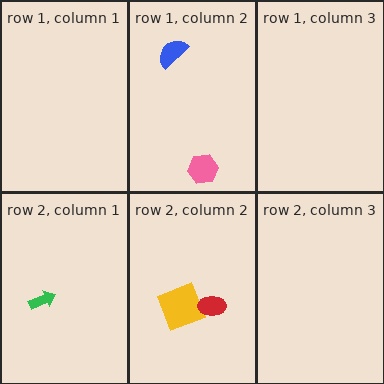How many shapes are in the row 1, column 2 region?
2.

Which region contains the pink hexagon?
The row 1, column 2 region.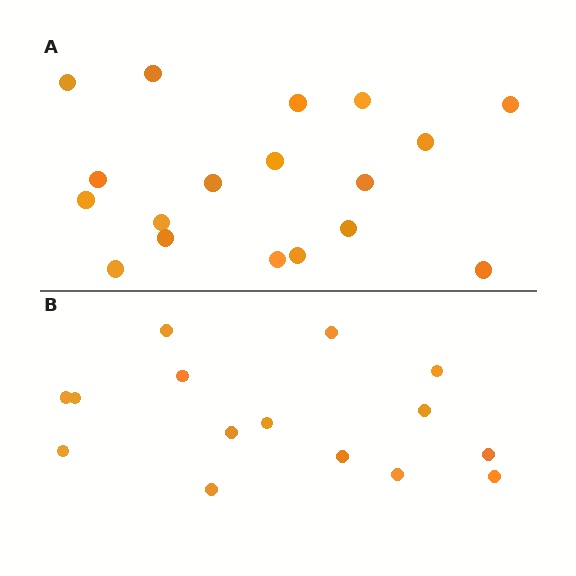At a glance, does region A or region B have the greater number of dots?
Region A (the top region) has more dots.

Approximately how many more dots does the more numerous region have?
Region A has just a few more — roughly 2 or 3 more dots than region B.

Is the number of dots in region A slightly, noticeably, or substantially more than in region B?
Region A has only slightly more — the two regions are fairly close. The ratio is roughly 1.2 to 1.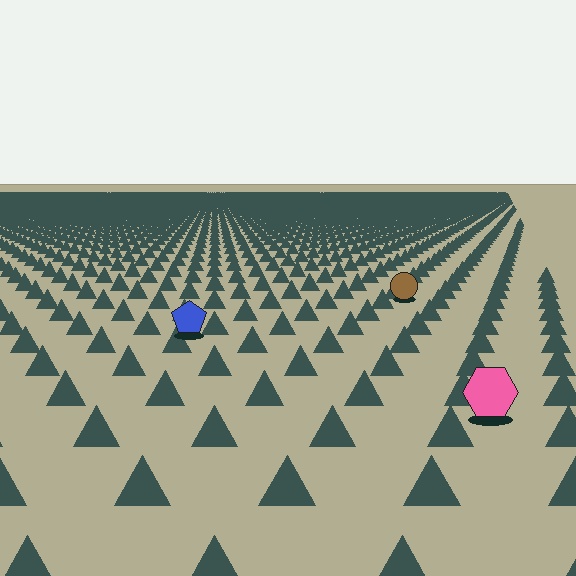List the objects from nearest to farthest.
From nearest to farthest: the pink hexagon, the blue pentagon, the brown circle.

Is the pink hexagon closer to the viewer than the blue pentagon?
Yes. The pink hexagon is closer — you can tell from the texture gradient: the ground texture is coarser near it.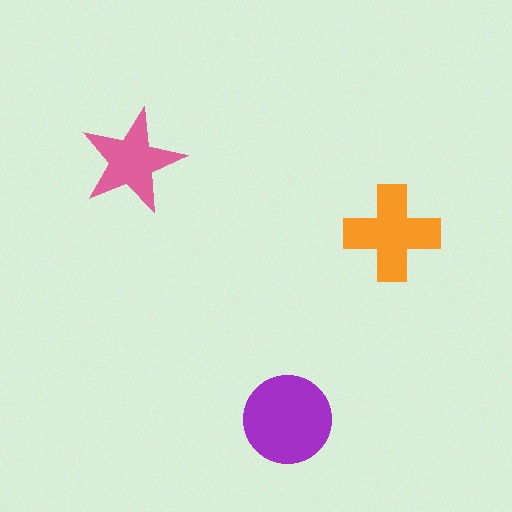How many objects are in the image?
There are 3 objects in the image.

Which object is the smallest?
The pink star.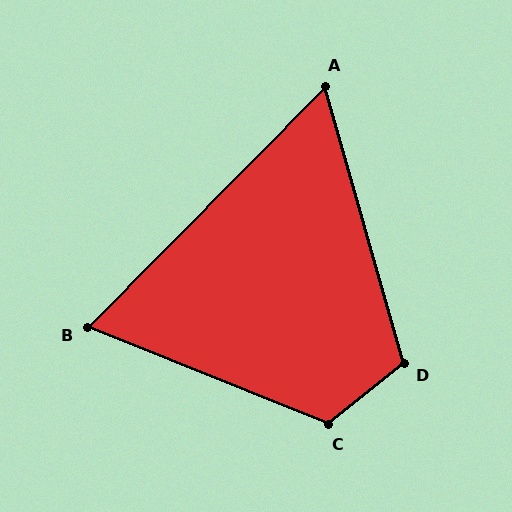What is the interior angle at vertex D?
Approximately 113 degrees (obtuse).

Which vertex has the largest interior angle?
C, at approximately 119 degrees.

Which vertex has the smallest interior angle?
A, at approximately 61 degrees.